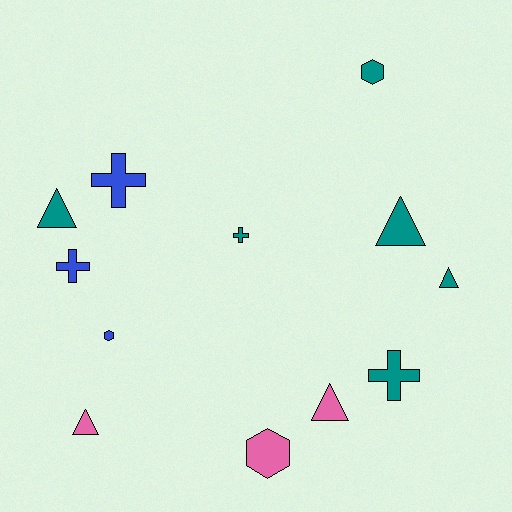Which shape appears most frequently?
Triangle, with 5 objects.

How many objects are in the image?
There are 12 objects.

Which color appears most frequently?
Teal, with 6 objects.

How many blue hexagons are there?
There is 1 blue hexagon.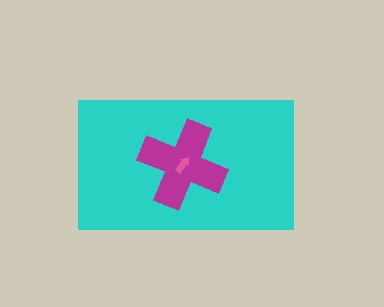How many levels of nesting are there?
3.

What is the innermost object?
The pink arrow.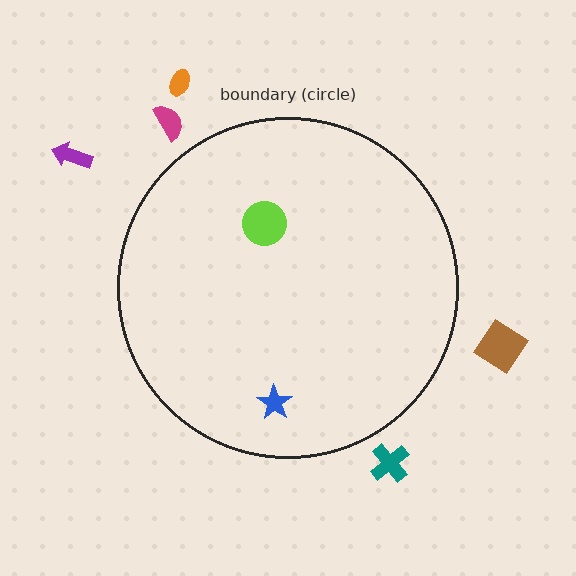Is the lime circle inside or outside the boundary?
Inside.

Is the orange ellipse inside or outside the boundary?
Outside.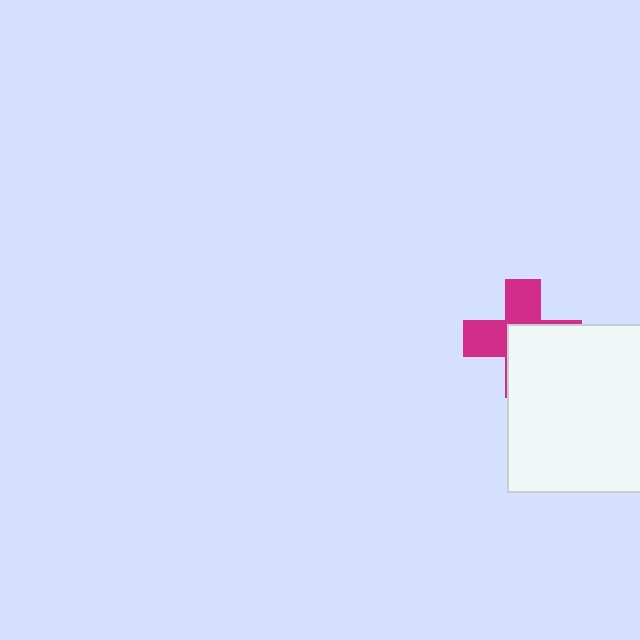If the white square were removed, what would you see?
You would see the complete magenta cross.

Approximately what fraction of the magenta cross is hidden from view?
Roughly 53% of the magenta cross is hidden behind the white square.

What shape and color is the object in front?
The object in front is a white square.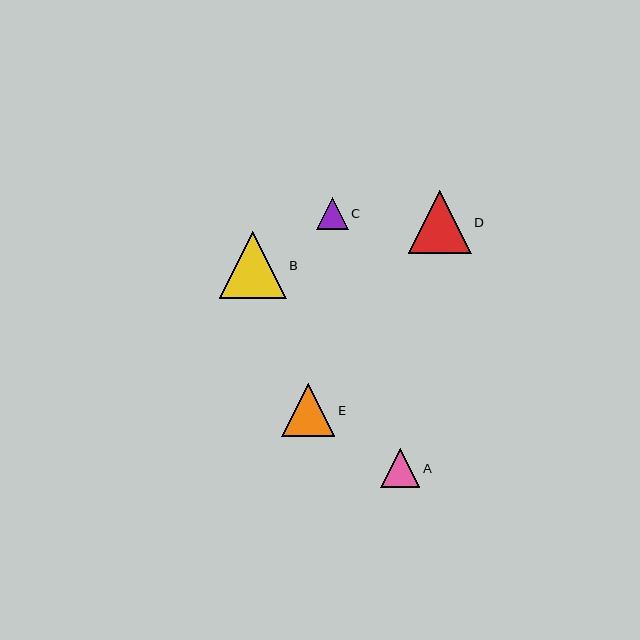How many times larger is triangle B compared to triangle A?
Triangle B is approximately 1.7 times the size of triangle A.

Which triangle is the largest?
Triangle B is the largest with a size of approximately 67 pixels.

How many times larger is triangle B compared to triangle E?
Triangle B is approximately 1.3 times the size of triangle E.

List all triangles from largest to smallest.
From largest to smallest: B, D, E, A, C.